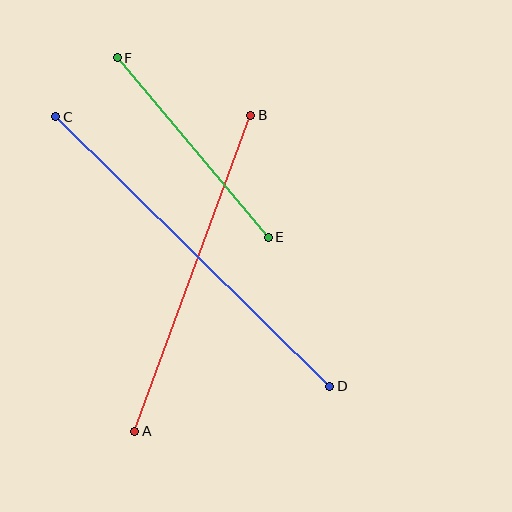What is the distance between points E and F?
The distance is approximately 235 pixels.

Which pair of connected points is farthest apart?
Points C and D are farthest apart.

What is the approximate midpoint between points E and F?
The midpoint is at approximately (193, 147) pixels.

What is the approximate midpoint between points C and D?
The midpoint is at approximately (193, 251) pixels.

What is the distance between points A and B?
The distance is approximately 336 pixels.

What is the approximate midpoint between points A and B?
The midpoint is at approximately (193, 273) pixels.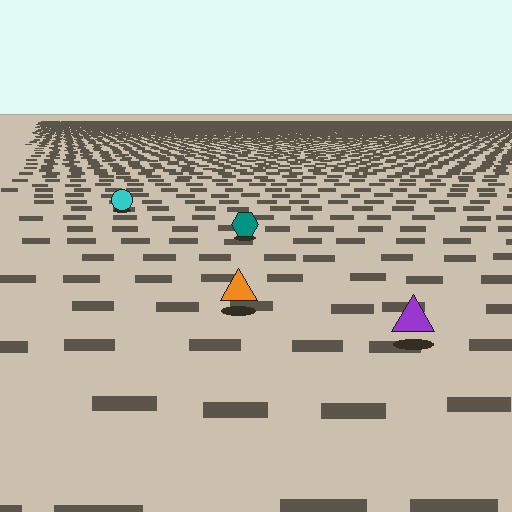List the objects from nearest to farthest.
From nearest to farthest: the purple triangle, the orange triangle, the teal hexagon, the cyan circle.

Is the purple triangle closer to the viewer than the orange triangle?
Yes. The purple triangle is closer — you can tell from the texture gradient: the ground texture is coarser near it.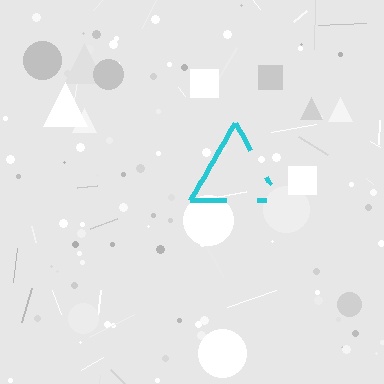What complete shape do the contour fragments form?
The contour fragments form a triangle.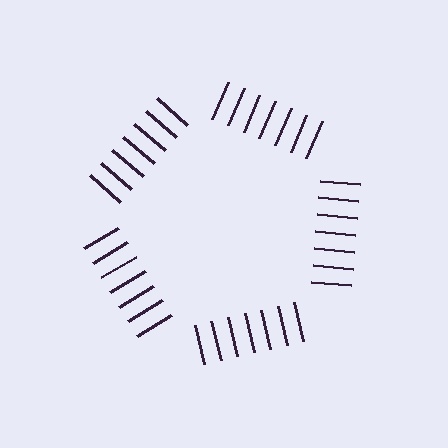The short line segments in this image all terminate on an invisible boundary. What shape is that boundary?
An illusory pentagon — the line segments terminate on its edges but no continuous stroke is drawn.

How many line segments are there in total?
35 — 7 along each of the 5 edges.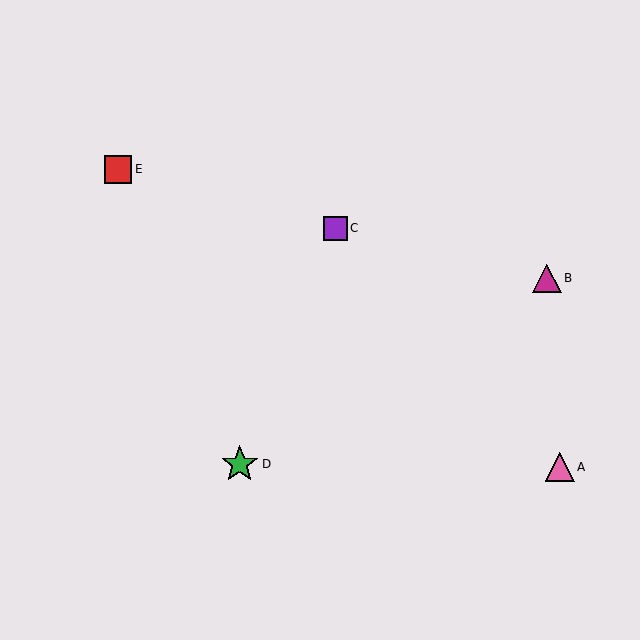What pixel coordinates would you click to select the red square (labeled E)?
Click at (118, 169) to select the red square E.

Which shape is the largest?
The green star (labeled D) is the largest.